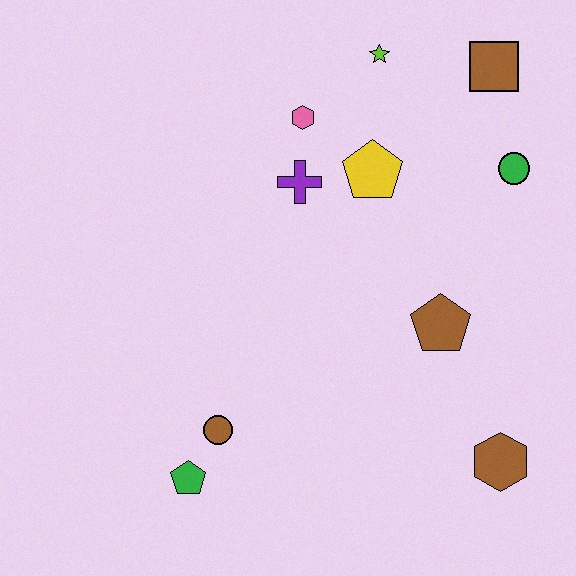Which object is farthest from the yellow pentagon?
The green pentagon is farthest from the yellow pentagon.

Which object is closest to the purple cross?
The pink hexagon is closest to the purple cross.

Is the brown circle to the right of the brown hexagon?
No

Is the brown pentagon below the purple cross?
Yes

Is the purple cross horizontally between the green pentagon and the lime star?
Yes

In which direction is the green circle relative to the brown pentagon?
The green circle is above the brown pentagon.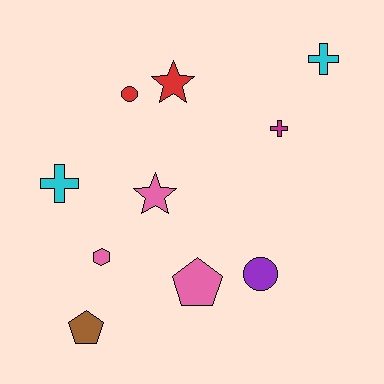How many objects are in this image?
There are 10 objects.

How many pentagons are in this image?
There are 2 pentagons.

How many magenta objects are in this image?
There is 1 magenta object.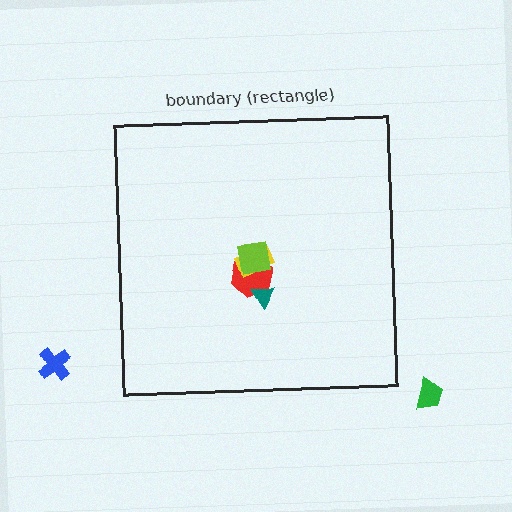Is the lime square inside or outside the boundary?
Inside.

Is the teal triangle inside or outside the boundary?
Inside.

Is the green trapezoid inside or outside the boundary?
Outside.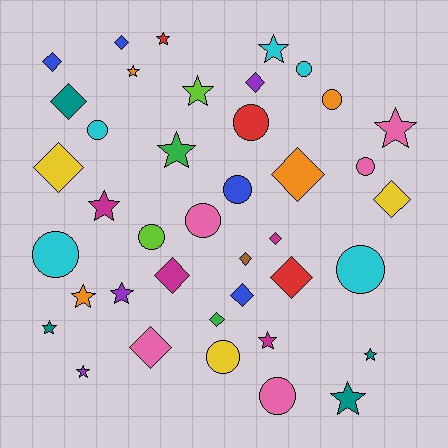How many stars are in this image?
There are 14 stars.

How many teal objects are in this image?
There are 4 teal objects.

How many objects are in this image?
There are 40 objects.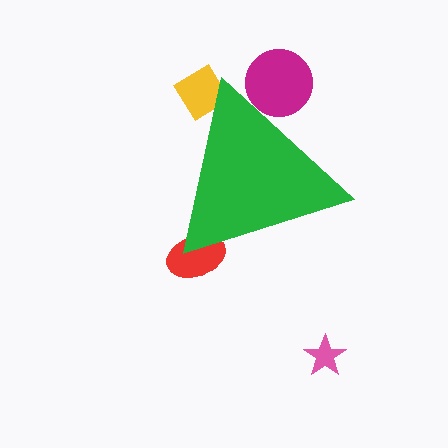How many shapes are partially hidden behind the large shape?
3 shapes are partially hidden.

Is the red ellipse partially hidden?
Yes, the red ellipse is partially hidden behind the green triangle.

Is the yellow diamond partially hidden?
Yes, the yellow diamond is partially hidden behind the green triangle.